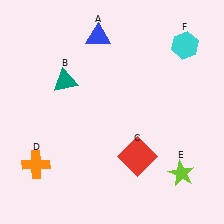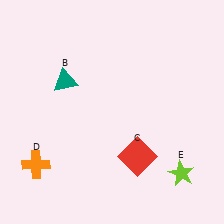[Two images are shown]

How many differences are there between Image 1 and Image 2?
There are 2 differences between the two images.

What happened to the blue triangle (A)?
The blue triangle (A) was removed in Image 2. It was in the top-left area of Image 1.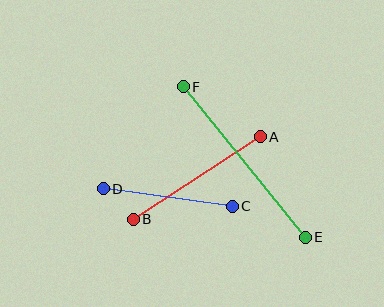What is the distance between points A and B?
The distance is approximately 151 pixels.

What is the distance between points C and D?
The distance is approximately 130 pixels.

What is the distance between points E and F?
The distance is approximately 193 pixels.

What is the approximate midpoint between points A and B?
The midpoint is at approximately (197, 178) pixels.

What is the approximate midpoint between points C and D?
The midpoint is at approximately (168, 198) pixels.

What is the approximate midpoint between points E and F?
The midpoint is at approximately (244, 162) pixels.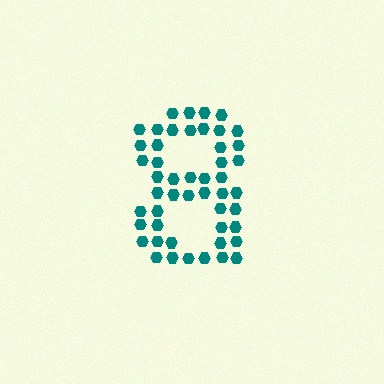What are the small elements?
The small elements are hexagons.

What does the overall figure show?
The overall figure shows the digit 8.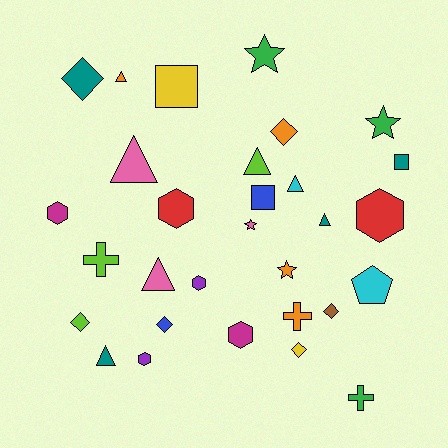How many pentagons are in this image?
There is 1 pentagon.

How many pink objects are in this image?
There are 3 pink objects.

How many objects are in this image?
There are 30 objects.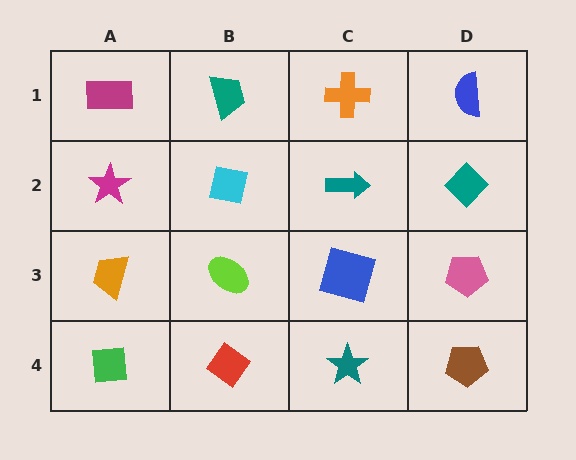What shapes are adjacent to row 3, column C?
A teal arrow (row 2, column C), a teal star (row 4, column C), a lime ellipse (row 3, column B), a pink pentagon (row 3, column D).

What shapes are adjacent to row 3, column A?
A magenta star (row 2, column A), a green square (row 4, column A), a lime ellipse (row 3, column B).